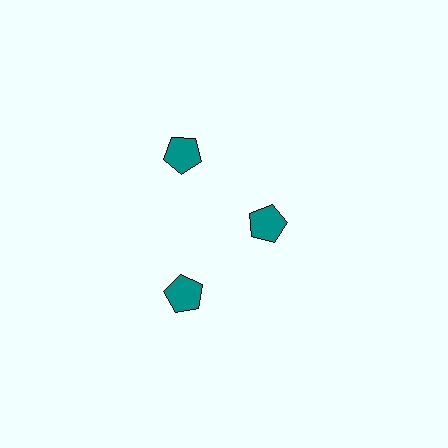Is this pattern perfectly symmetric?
No. The 3 teal pentagons are arranged in a ring, but one element near the 3 o'clock position is pulled inward toward the center, breaking the 3-fold rotational symmetry.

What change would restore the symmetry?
The symmetry would be restored by moving it outward, back onto the ring so that all 3 pentagons sit at equal angles and equal distance from the center.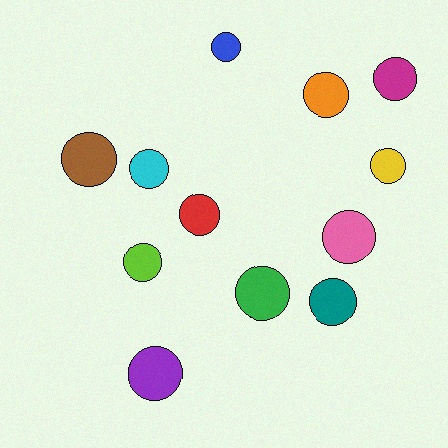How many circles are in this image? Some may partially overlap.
There are 12 circles.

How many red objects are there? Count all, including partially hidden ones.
There is 1 red object.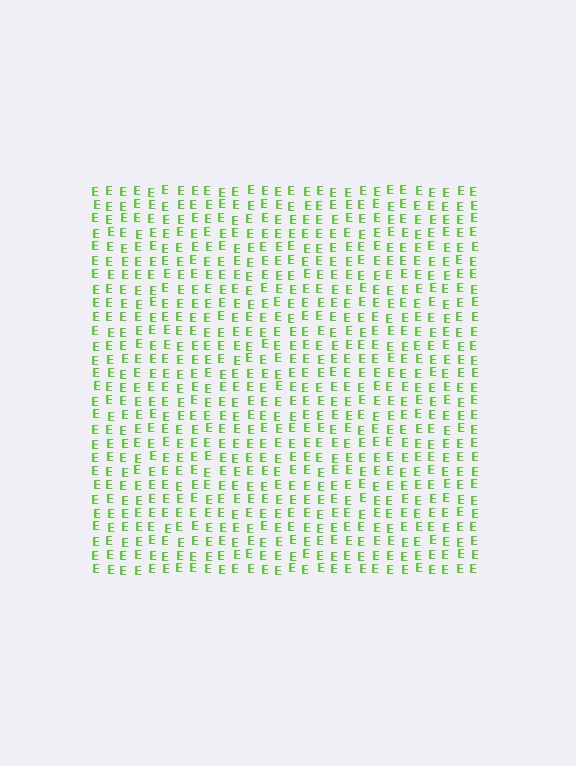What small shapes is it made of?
It is made of small letter E's.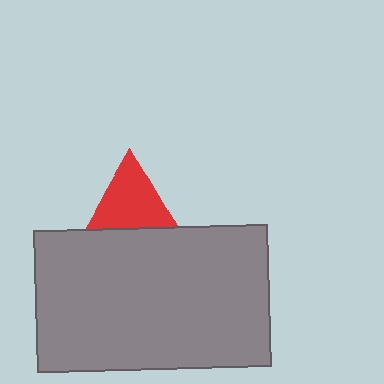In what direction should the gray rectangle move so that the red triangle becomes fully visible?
The gray rectangle should move down. That is the shortest direction to clear the overlap and leave the red triangle fully visible.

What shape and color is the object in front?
The object in front is a gray rectangle.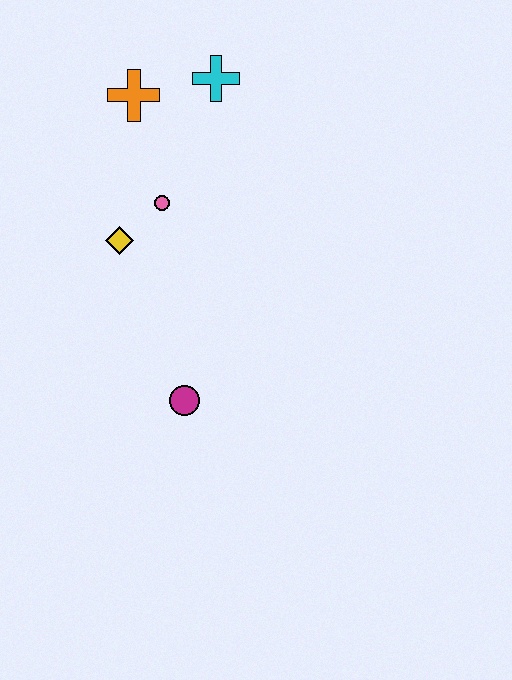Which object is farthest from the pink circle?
The magenta circle is farthest from the pink circle.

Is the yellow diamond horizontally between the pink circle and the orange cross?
No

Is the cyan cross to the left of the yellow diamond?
No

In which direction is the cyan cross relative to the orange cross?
The cyan cross is to the right of the orange cross.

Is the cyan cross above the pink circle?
Yes